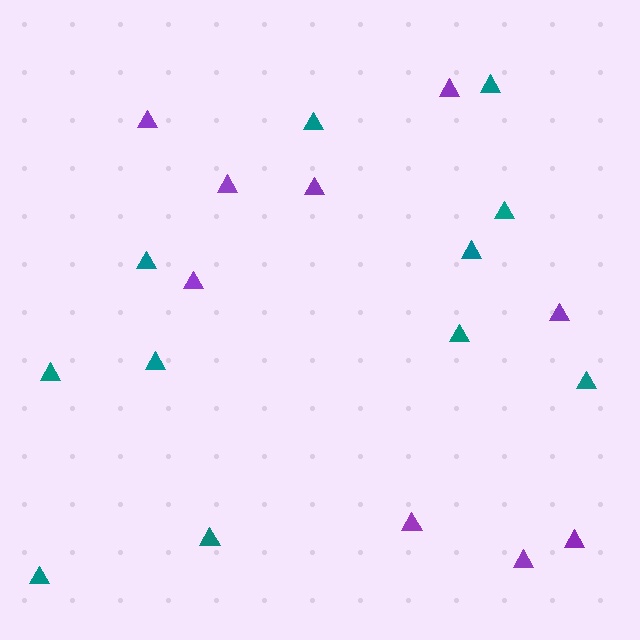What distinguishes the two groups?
There are 2 groups: one group of teal triangles (11) and one group of purple triangles (9).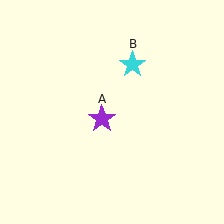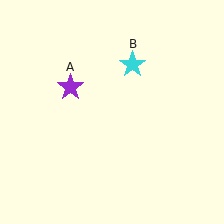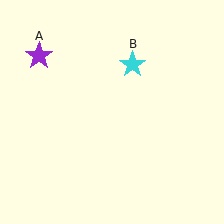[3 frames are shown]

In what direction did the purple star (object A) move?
The purple star (object A) moved up and to the left.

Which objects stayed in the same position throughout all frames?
Cyan star (object B) remained stationary.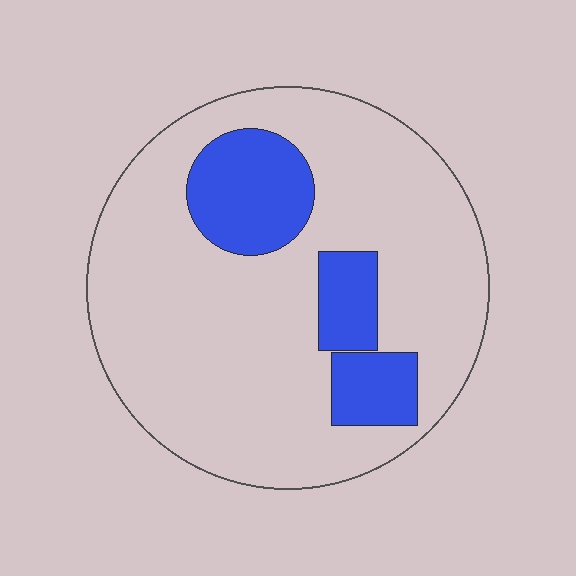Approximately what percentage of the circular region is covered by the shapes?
Approximately 20%.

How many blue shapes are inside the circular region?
3.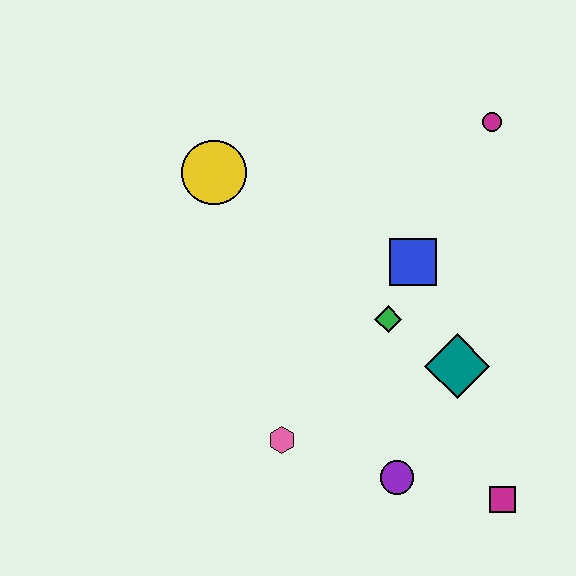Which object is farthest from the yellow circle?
The magenta square is farthest from the yellow circle.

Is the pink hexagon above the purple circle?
Yes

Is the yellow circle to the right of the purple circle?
No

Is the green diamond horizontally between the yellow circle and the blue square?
Yes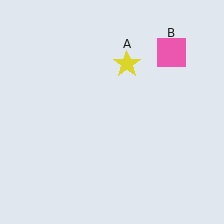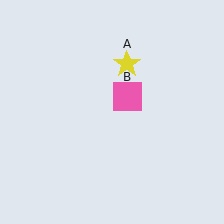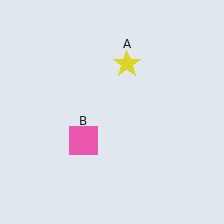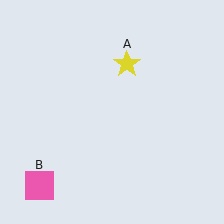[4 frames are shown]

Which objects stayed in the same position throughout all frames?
Yellow star (object A) remained stationary.